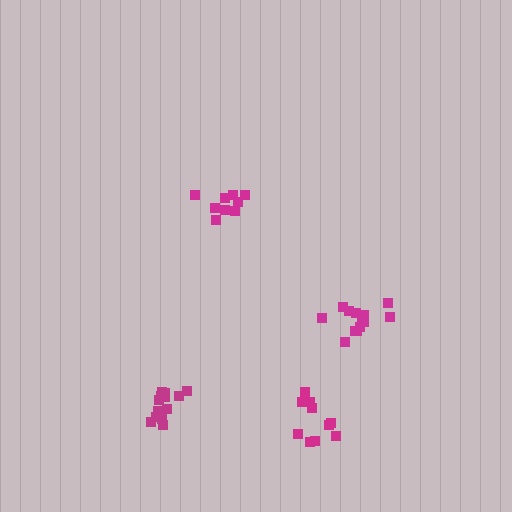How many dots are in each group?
Group 1: 13 dots, Group 2: 14 dots, Group 3: 9 dots, Group 4: 10 dots (46 total).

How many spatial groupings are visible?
There are 4 spatial groupings.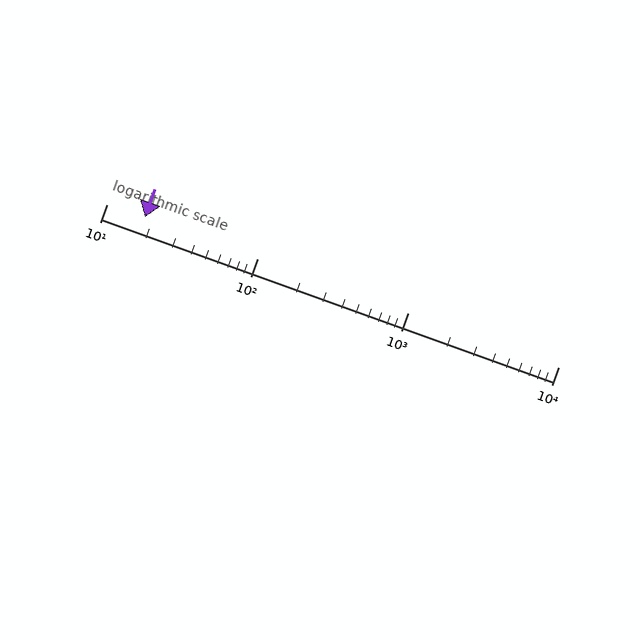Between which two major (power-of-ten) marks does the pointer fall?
The pointer is between 10 and 100.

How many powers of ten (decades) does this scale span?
The scale spans 3 decades, from 10 to 10000.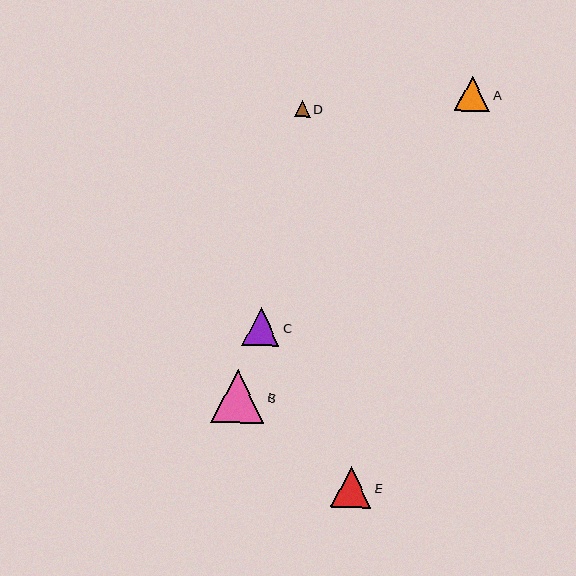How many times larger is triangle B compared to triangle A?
Triangle B is approximately 1.5 times the size of triangle A.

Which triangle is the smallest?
Triangle D is the smallest with a size of approximately 16 pixels.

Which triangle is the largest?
Triangle B is the largest with a size of approximately 53 pixels.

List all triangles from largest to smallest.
From largest to smallest: B, E, C, A, D.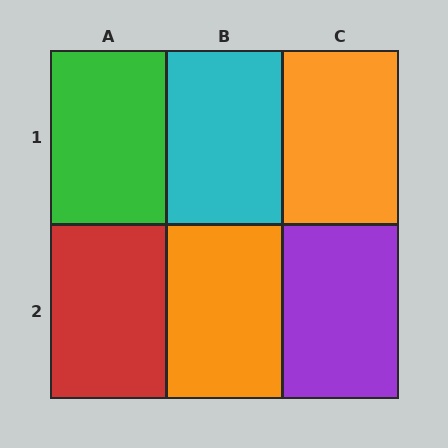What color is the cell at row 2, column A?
Red.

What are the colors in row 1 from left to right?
Green, cyan, orange.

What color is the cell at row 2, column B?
Orange.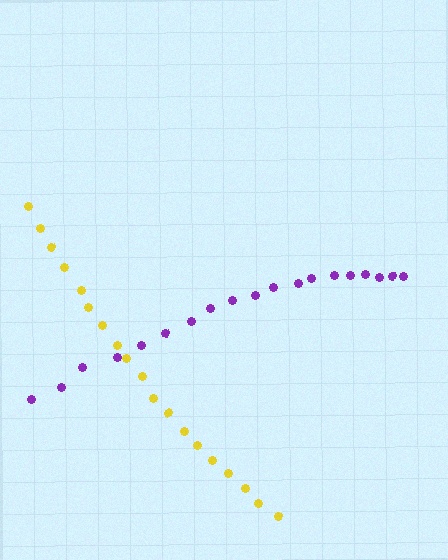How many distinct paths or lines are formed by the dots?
There are 2 distinct paths.